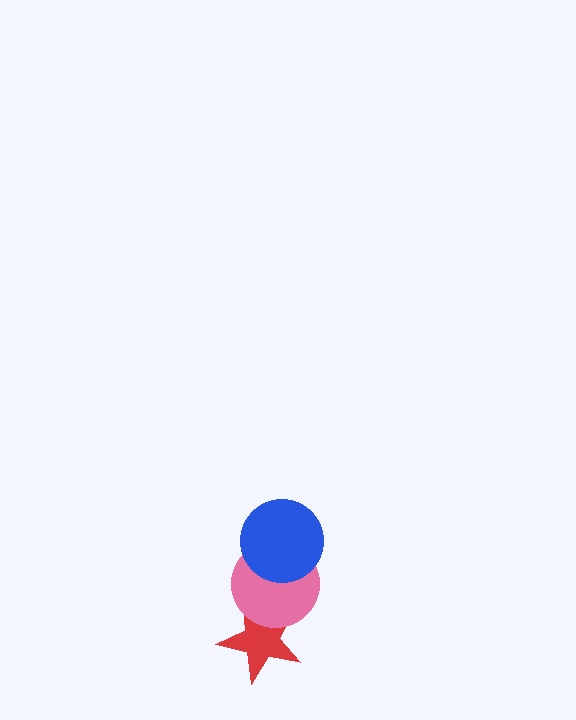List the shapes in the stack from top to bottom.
From top to bottom: the blue circle, the pink circle, the red star.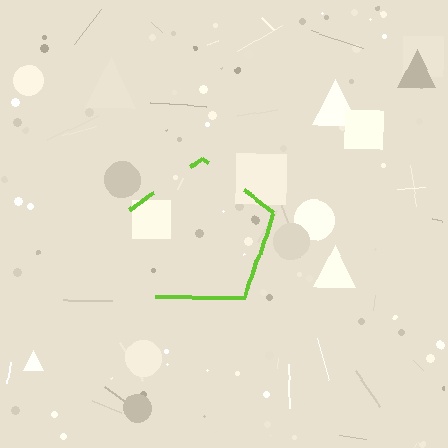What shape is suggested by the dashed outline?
The dashed outline suggests a pentagon.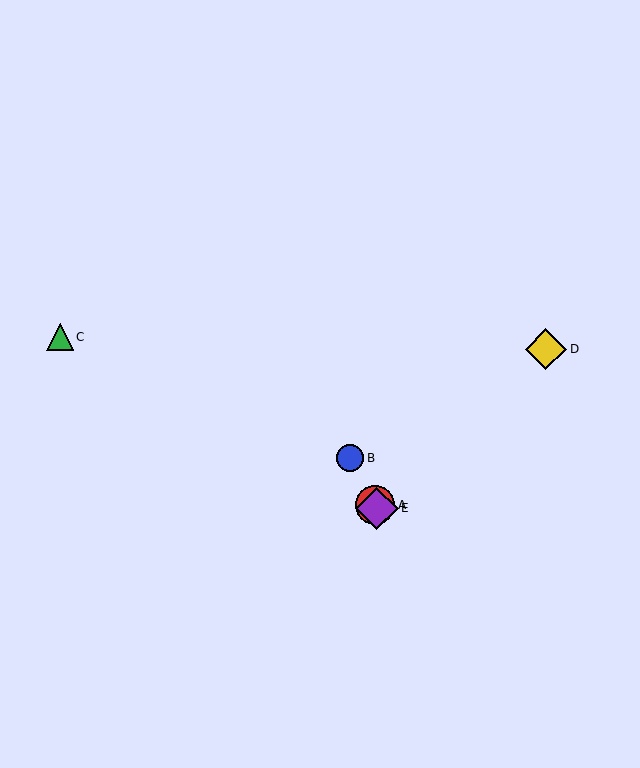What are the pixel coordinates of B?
Object B is at (350, 458).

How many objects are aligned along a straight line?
3 objects (A, B, E) are aligned along a straight line.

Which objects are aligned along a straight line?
Objects A, B, E are aligned along a straight line.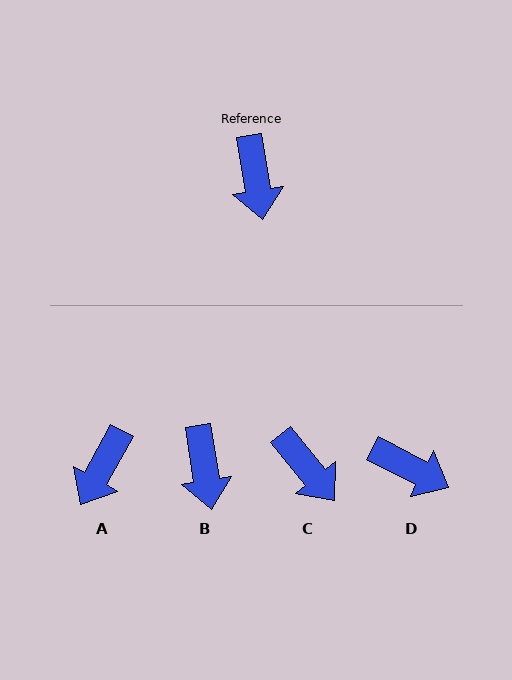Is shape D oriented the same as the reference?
No, it is off by about 54 degrees.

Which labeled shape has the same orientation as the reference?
B.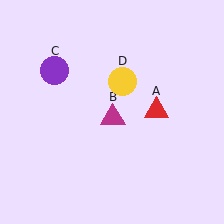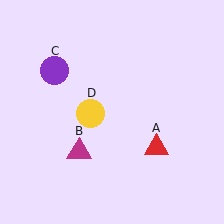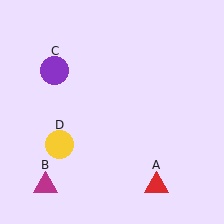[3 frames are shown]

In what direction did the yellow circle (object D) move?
The yellow circle (object D) moved down and to the left.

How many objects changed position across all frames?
3 objects changed position: red triangle (object A), magenta triangle (object B), yellow circle (object D).